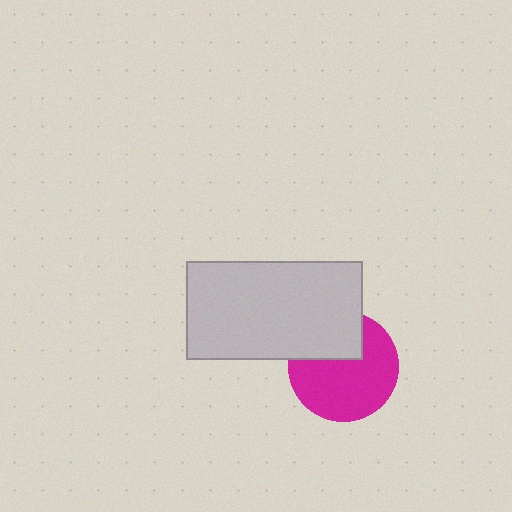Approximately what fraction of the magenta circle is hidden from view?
Roughly 31% of the magenta circle is hidden behind the light gray rectangle.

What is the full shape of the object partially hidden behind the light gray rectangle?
The partially hidden object is a magenta circle.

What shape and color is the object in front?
The object in front is a light gray rectangle.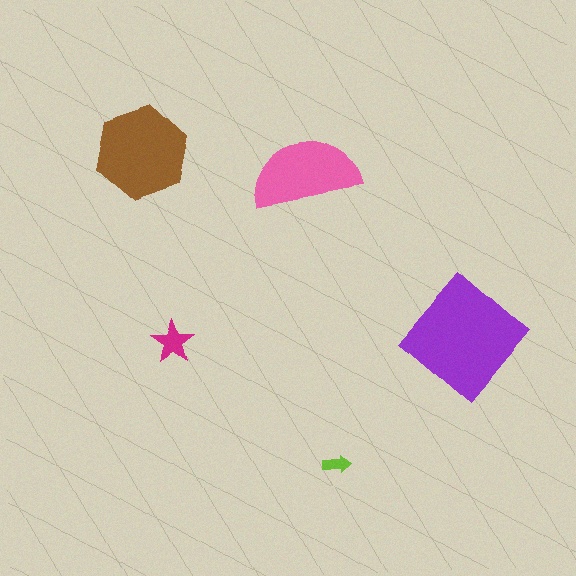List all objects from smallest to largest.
The lime arrow, the magenta star, the pink semicircle, the brown hexagon, the purple diamond.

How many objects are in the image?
There are 5 objects in the image.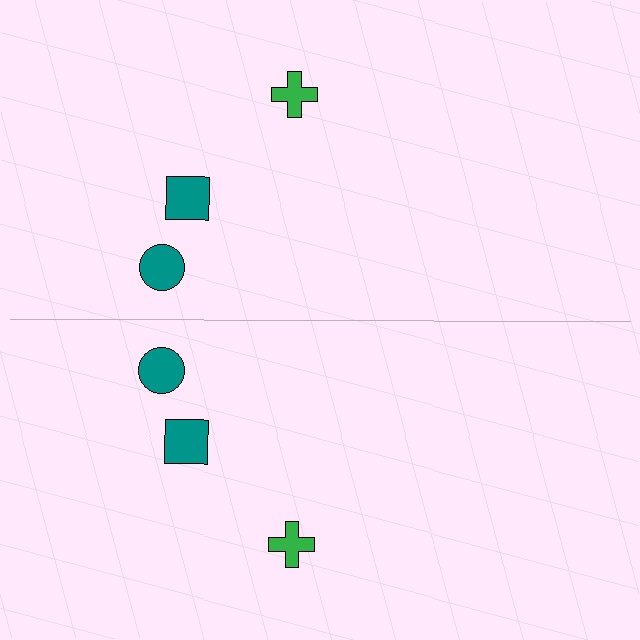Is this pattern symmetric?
Yes, this pattern has bilateral (reflection) symmetry.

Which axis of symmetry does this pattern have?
The pattern has a horizontal axis of symmetry running through the center of the image.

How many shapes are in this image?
There are 6 shapes in this image.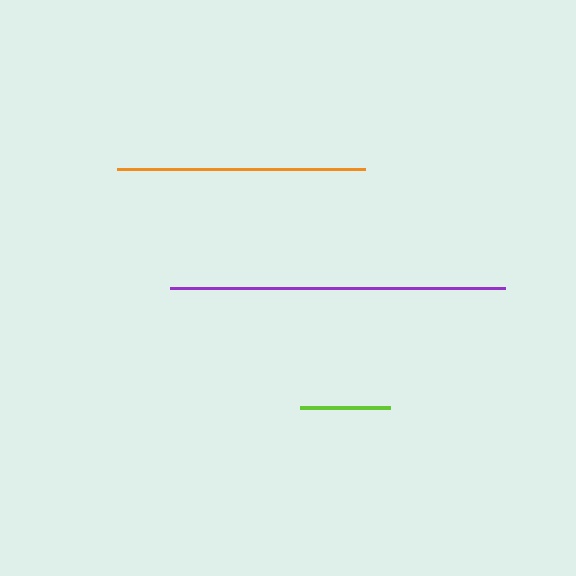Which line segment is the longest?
The purple line is the longest at approximately 335 pixels.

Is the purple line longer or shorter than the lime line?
The purple line is longer than the lime line.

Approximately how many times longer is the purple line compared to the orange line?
The purple line is approximately 1.3 times the length of the orange line.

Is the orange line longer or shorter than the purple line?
The purple line is longer than the orange line.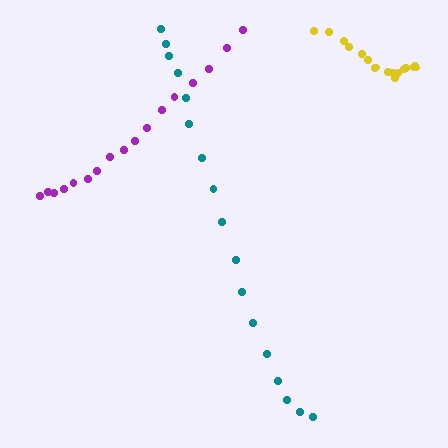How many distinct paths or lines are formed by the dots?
There are 3 distinct paths.